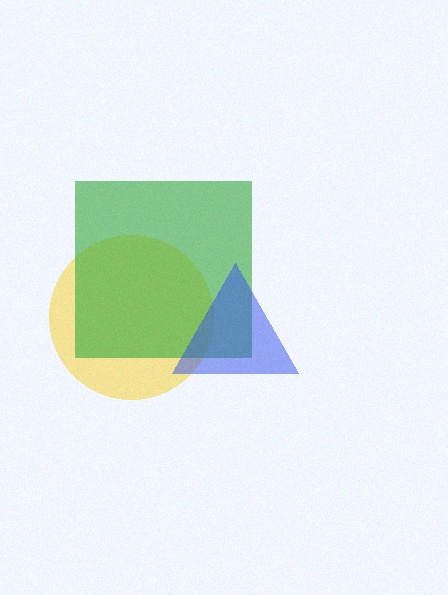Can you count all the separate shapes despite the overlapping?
Yes, there are 3 separate shapes.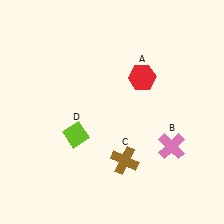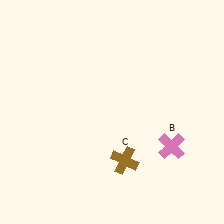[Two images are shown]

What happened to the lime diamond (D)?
The lime diamond (D) was removed in Image 2. It was in the bottom-left area of Image 1.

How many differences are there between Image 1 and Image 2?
There are 2 differences between the two images.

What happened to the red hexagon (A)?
The red hexagon (A) was removed in Image 2. It was in the top-right area of Image 1.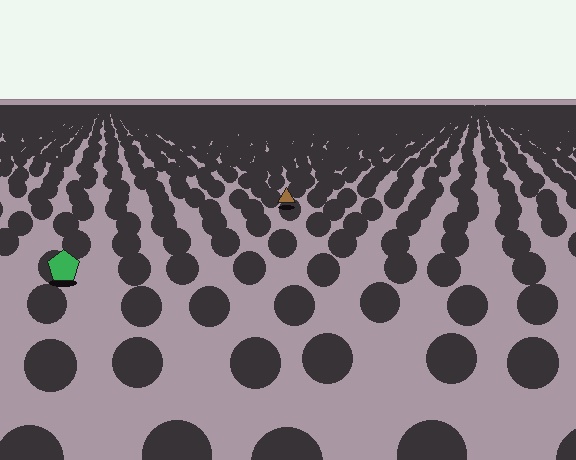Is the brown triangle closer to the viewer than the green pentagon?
No. The green pentagon is closer — you can tell from the texture gradient: the ground texture is coarser near it.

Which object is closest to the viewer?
The green pentagon is closest. The texture marks near it are larger and more spread out.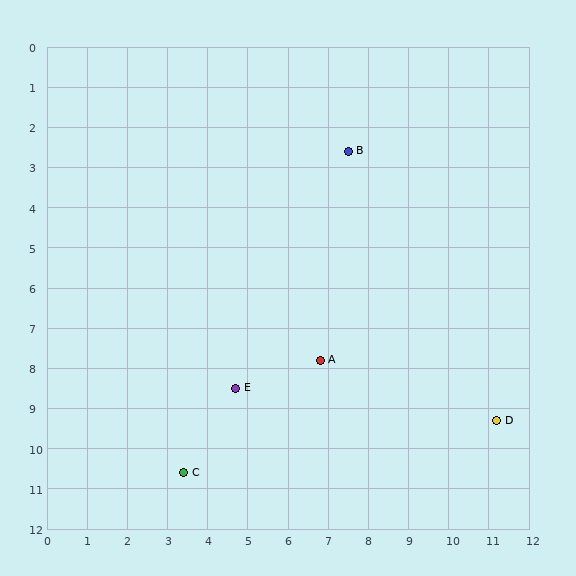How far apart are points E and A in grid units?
Points E and A are about 2.2 grid units apart.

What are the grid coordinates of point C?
Point C is at approximately (3.4, 10.6).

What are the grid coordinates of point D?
Point D is at approximately (11.2, 9.3).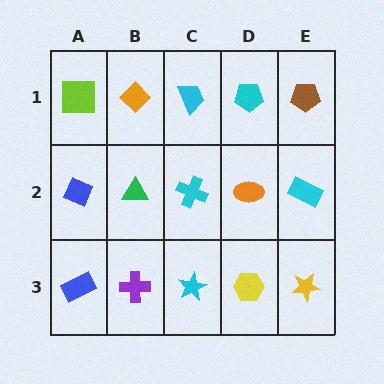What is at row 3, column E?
A yellow star.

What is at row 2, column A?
A blue diamond.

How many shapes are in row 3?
5 shapes.